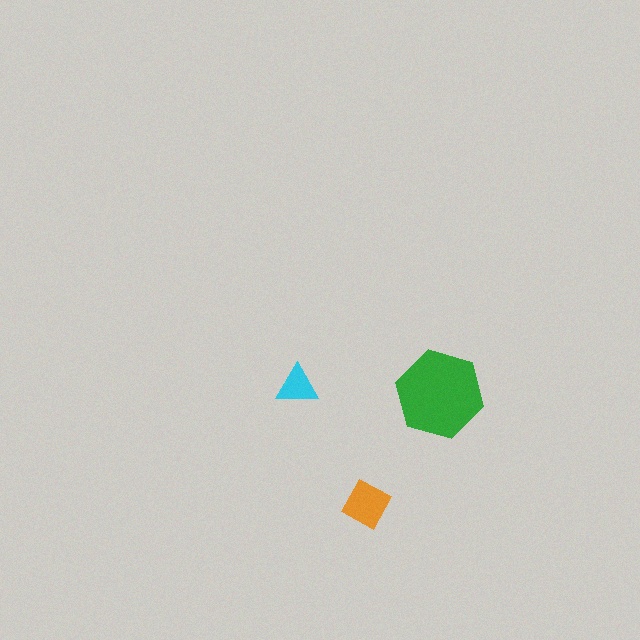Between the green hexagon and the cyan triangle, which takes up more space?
The green hexagon.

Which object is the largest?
The green hexagon.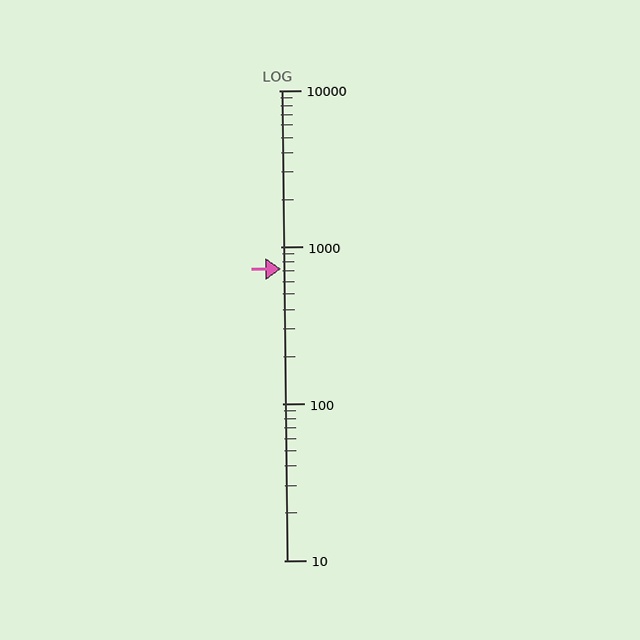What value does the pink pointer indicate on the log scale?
The pointer indicates approximately 730.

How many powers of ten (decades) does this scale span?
The scale spans 3 decades, from 10 to 10000.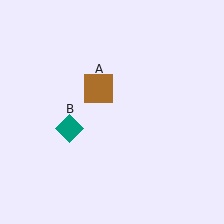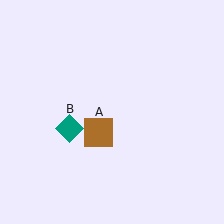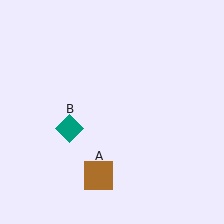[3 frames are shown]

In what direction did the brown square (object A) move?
The brown square (object A) moved down.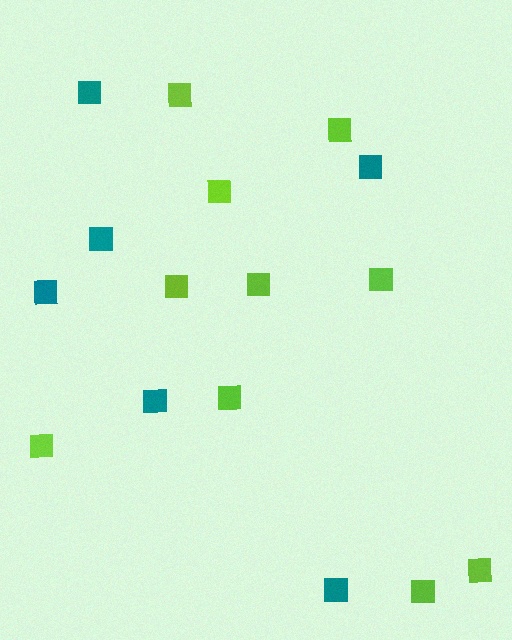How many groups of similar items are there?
There are 2 groups: one group of teal squares (6) and one group of lime squares (10).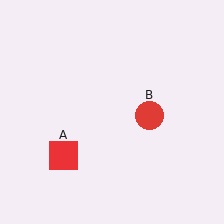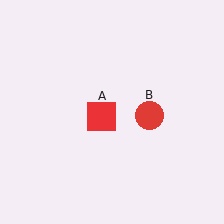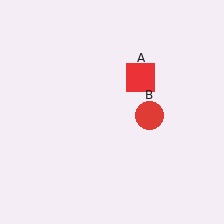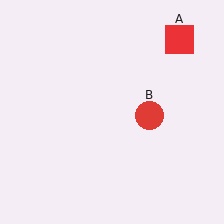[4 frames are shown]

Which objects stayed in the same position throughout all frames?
Red circle (object B) remained stationary.